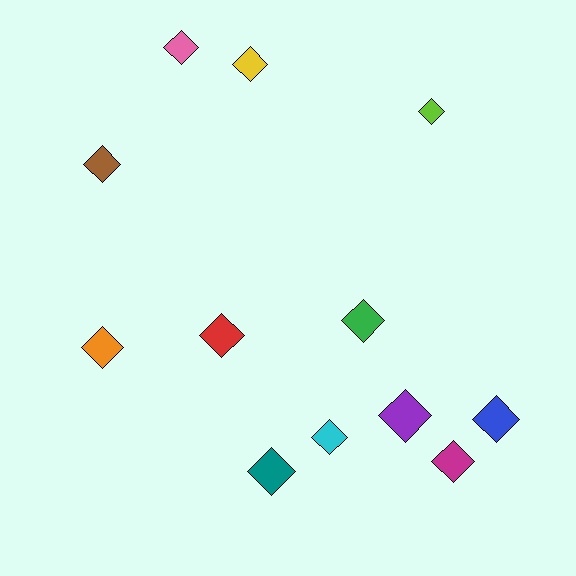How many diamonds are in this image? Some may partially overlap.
There are 12 diamonds.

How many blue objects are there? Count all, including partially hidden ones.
There is 1 blue object.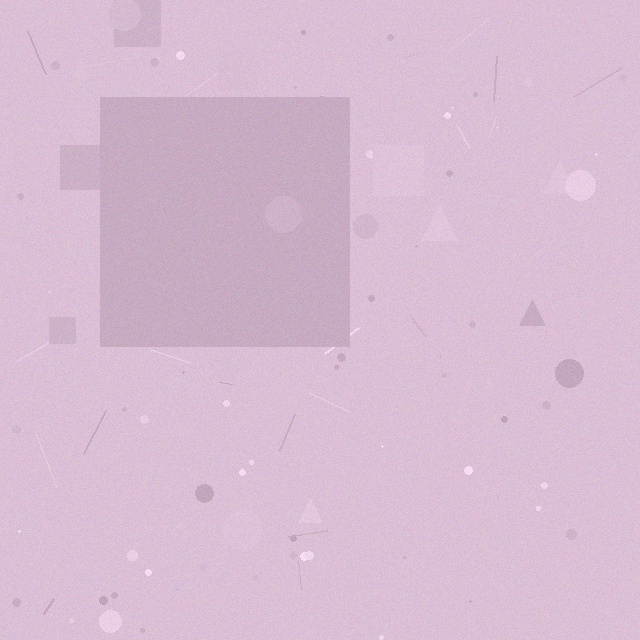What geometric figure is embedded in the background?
A square is embedded in the background.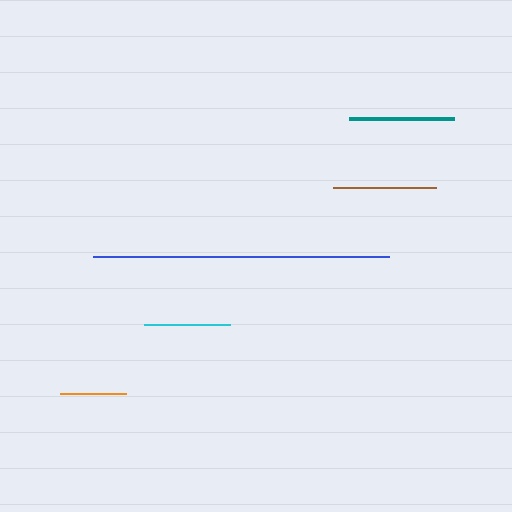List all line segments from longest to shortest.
From longest to shortest: blue, teal, brown, cyan, orange.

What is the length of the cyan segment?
The cyan segment is approximately 86 pixels long.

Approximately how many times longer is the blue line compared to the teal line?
The blue line is approximately 2.8 times the length of the teal line.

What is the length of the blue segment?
The blue segment is approximately 296 pixels long.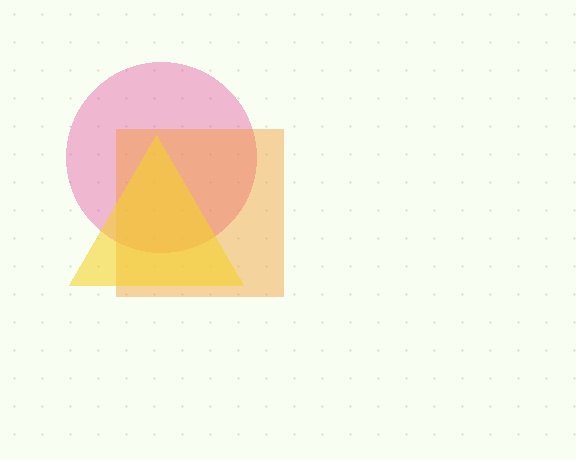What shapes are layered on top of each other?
The layered shapes are: a pink circle, an orange square, a yellow triangle.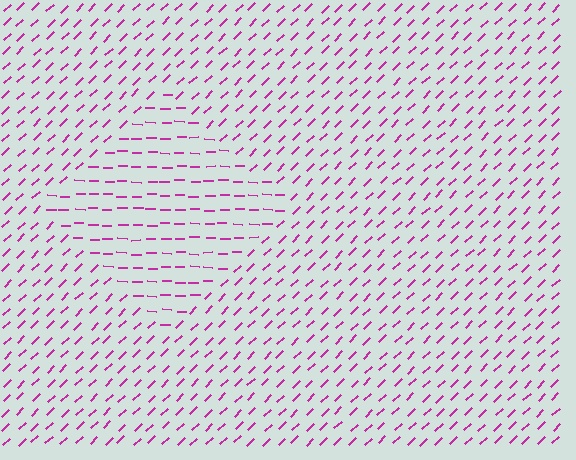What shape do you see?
I see a diamond.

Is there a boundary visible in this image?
Yes, there is a texture boundary formed by a change in line orientation.